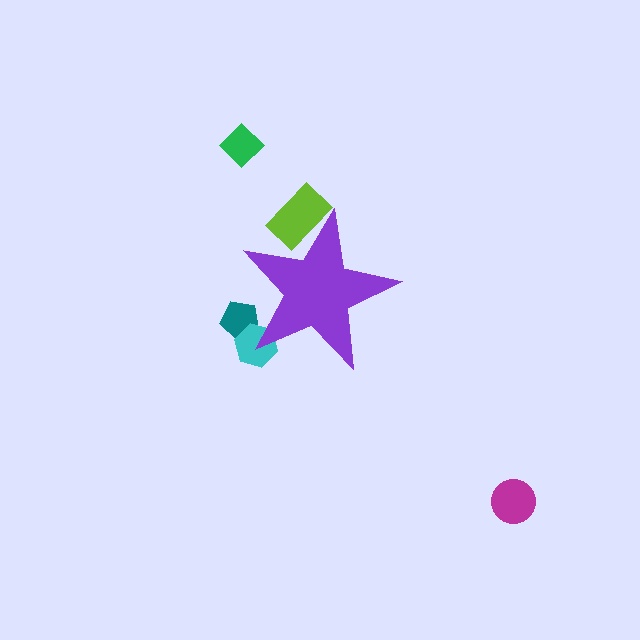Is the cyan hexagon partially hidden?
Yes, the cyan hexagon is partially hidden behind the purple star.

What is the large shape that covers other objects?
A purple star.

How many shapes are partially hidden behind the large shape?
3 shapes are partially hidden.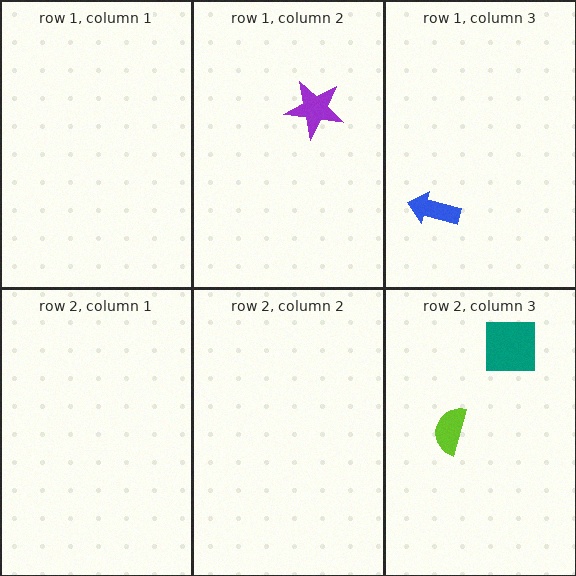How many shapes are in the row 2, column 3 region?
2.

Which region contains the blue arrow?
The row 1, column 3 region.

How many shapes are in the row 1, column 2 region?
1.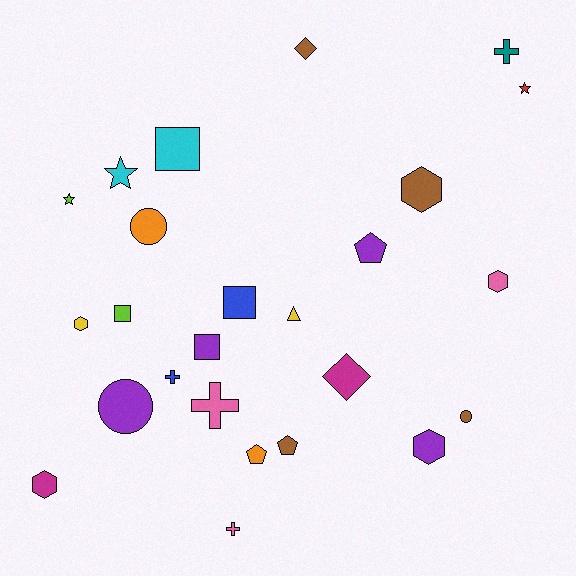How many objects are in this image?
There are 25 objects.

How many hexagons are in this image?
There are 5 hexagons.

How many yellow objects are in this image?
There are 2 yellow objects.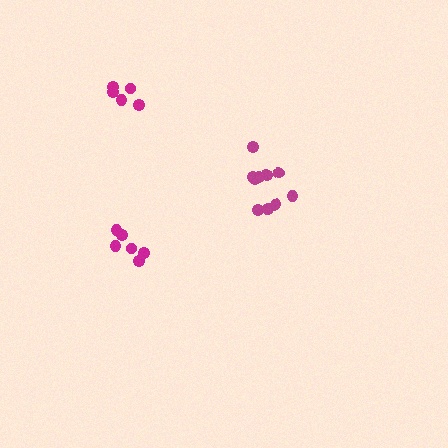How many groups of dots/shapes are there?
There are 3 groups.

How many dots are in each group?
Group 1: 6 dots, Group 2: 5 dots, Group 3: 11 dots (22 total).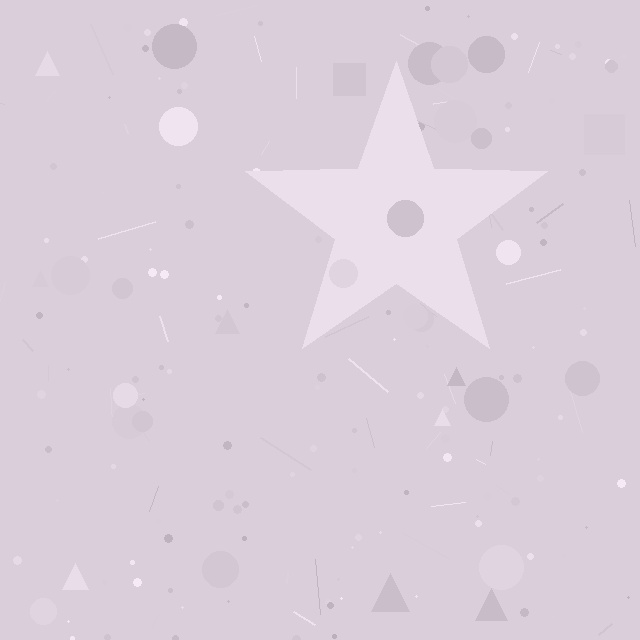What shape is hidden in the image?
A star is hidden in the image.